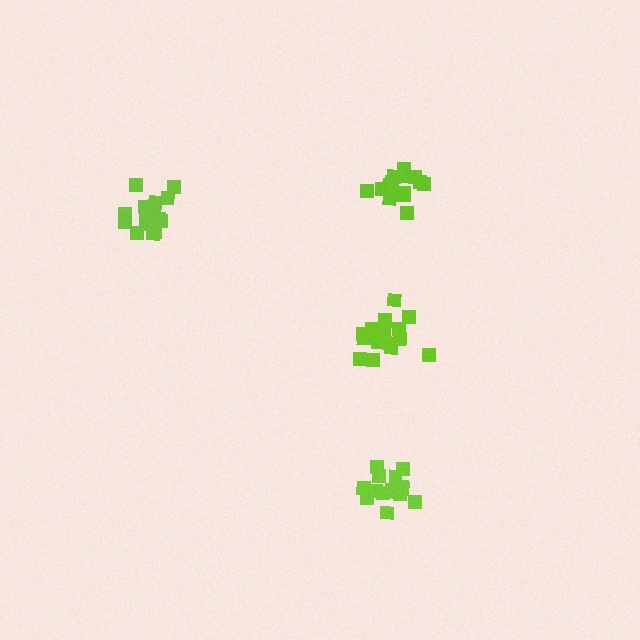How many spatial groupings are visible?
There are 4 spatial groupings.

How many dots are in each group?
Group 1: 20 dots, Group 2: 19 dots, Group 3: 17 dots, Group 4: 15 dots (71 total).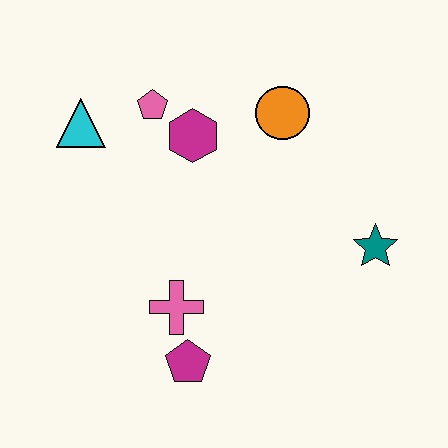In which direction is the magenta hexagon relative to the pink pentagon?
The magenta hexagon is to the right of the pink pentagon.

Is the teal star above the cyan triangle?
No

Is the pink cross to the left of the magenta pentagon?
Yes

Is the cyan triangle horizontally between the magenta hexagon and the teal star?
No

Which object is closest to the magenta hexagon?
The pink pentagon is closest to the magenta hexagon.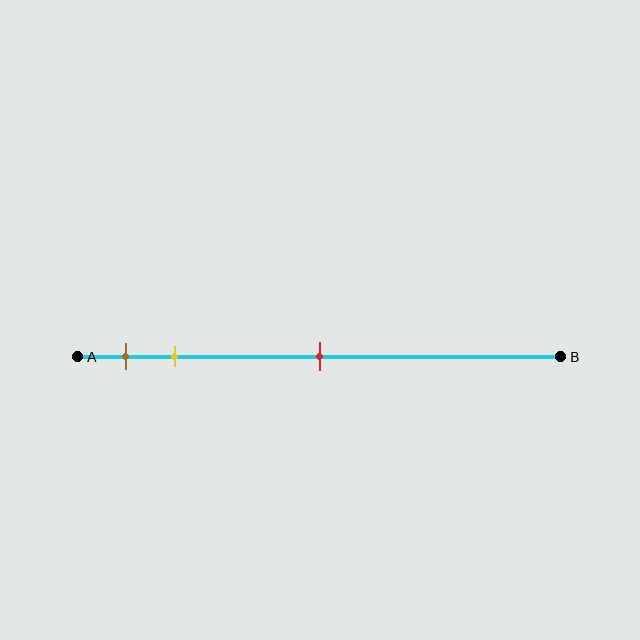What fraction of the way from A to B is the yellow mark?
The yellow mark is approximately 20% (0.2) of the way from A to B.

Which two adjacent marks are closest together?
The brown and yellow marks are the closest adjacent pair.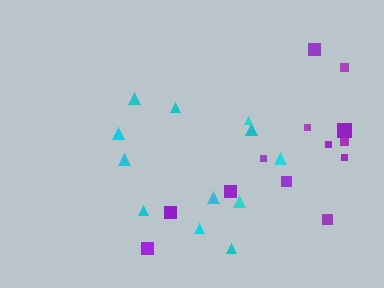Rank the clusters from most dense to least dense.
cyan, purple.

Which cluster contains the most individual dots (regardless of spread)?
Purple (13).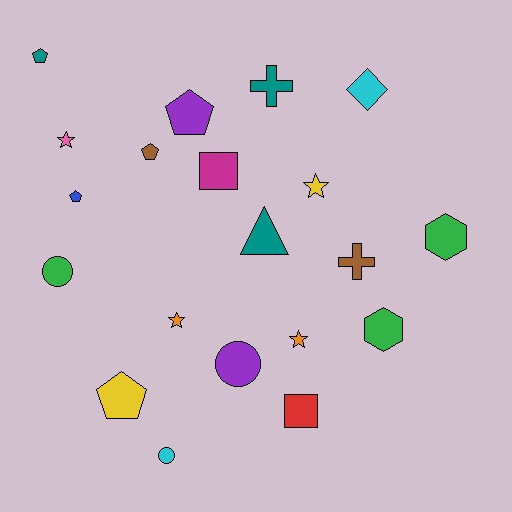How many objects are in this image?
There are 20 objects.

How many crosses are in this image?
There are 2 crosses.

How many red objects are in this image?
There is 1 red object.